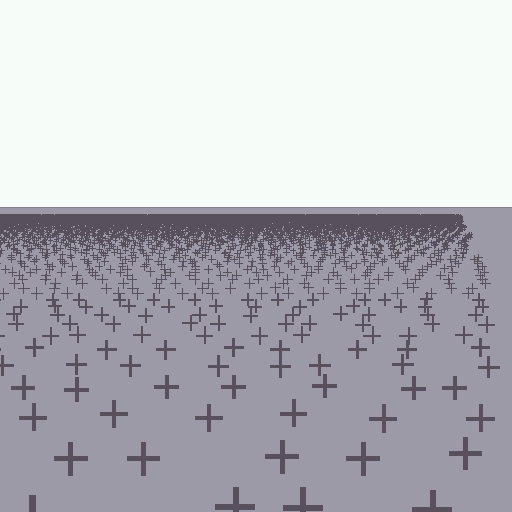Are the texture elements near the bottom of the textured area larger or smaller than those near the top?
Larger. Near the bottom, elements are closer to the viewer and appear at a bigger on-screen size.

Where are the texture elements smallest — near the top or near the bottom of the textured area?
Near the top.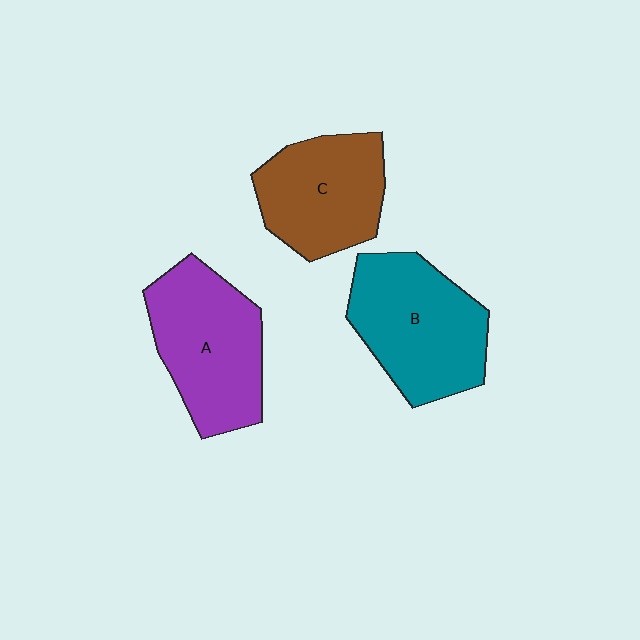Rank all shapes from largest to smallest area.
From largest to smallest: B (teal), A (purple), C (brown).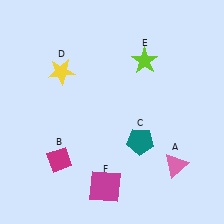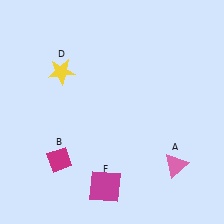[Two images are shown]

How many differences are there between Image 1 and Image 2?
There are 2 differences between the two images.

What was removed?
The lime star (E), the teal pentagon (C) were removed in Image 2.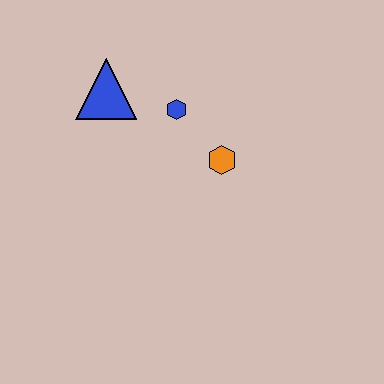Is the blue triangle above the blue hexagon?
Yes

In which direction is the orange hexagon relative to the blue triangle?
The orange hexagon is to the right of the blue triangle.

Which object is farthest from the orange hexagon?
The blue triangle is farthest from the orange hexagon.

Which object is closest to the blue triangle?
The blue hexagon is closest to the blue triangle.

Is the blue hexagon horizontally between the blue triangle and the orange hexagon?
Yes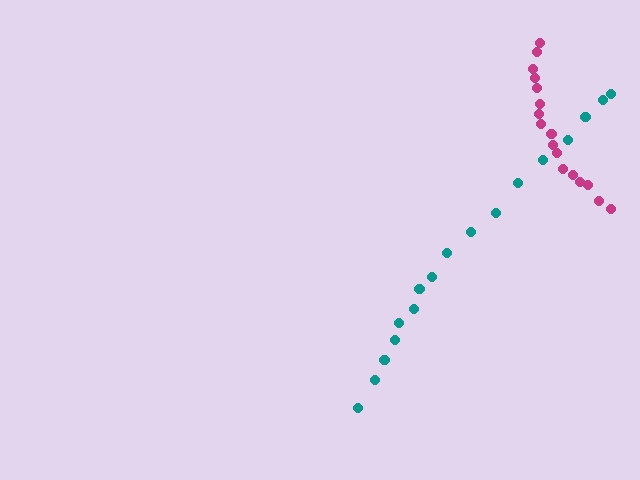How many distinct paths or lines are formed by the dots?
There are 2 distinct paths.